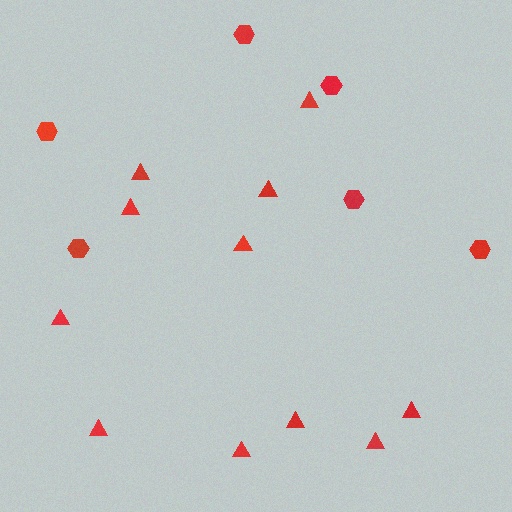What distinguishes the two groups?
There are 2 groups: one group of triangles (11) and one group of hexagons (6).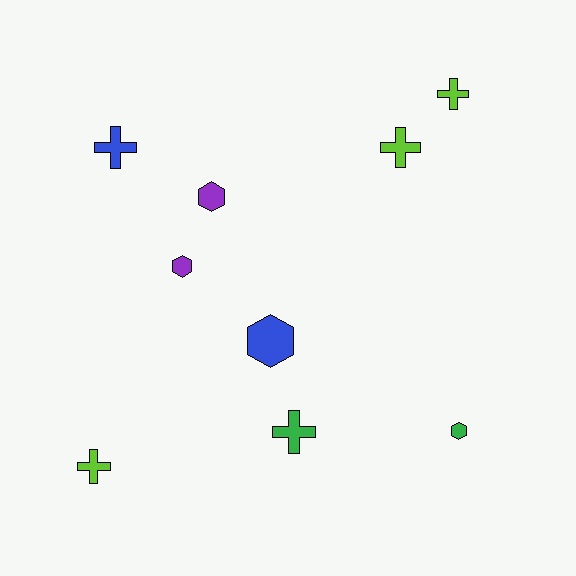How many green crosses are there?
There is 1 green cross.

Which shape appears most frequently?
Cross, with 5 objects.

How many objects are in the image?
There are 9 objects.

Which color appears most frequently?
Lime, with 3 objects.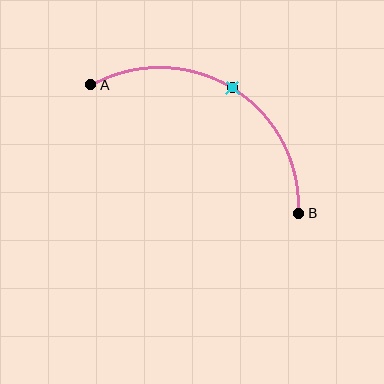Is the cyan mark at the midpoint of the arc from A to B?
Yes. The cyan mark lies on the arc at equal arc-length from both A and B — it is the arc midpoint.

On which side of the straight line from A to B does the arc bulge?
The arc bulges above the straight line connecting A and B.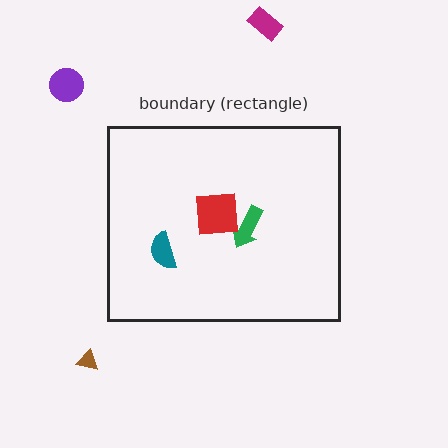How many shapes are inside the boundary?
3 inside, 3 outside.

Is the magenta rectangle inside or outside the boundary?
Outside.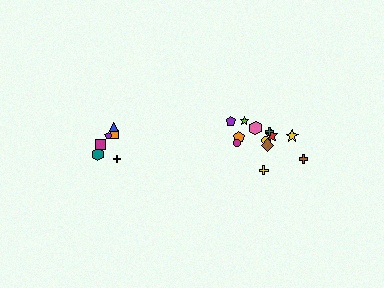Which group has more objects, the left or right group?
The right group.